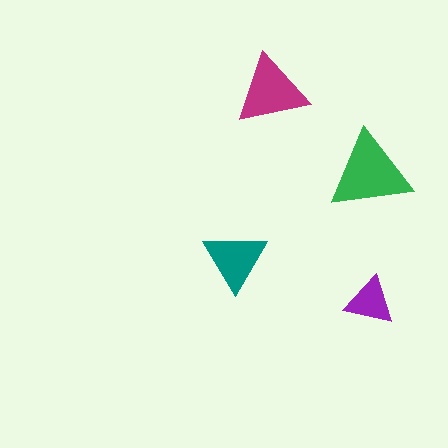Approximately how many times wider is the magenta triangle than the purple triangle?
About 1.5 times wider.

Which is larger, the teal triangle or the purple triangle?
The teal one.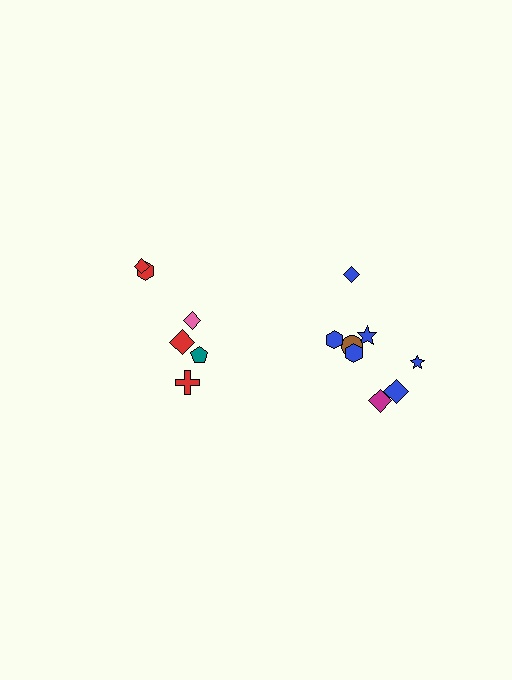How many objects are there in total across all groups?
There are 14 objects.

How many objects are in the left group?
There are 6 objects.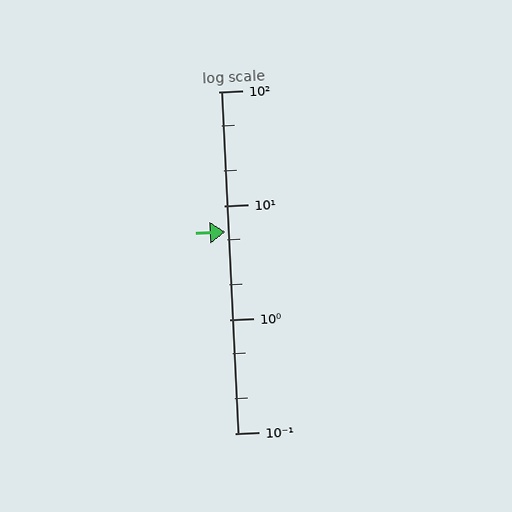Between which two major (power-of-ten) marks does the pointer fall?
The pointer is between 1 and 10.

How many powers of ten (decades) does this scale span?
The scale spans 3 decades, from 0.1 to 100.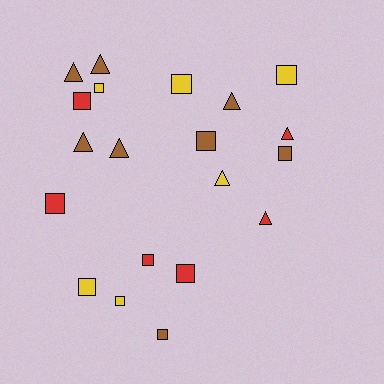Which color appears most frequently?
Brown, with 8 objects.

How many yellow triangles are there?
There is 1 yellow triangle.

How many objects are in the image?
There are 20 objects.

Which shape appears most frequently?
Square, with 12 objects.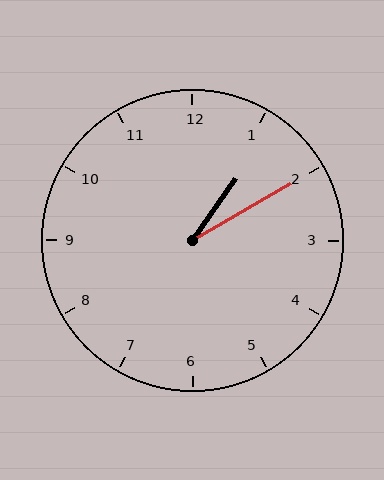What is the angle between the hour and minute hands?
Approximately 25 degrees.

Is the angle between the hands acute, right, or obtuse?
It is acute.